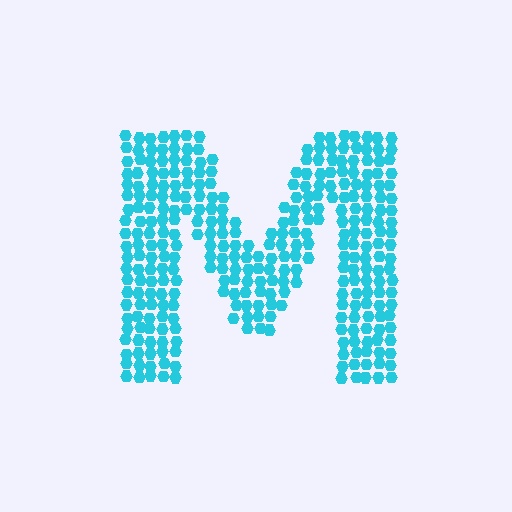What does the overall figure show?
The overall figure shows the letter M.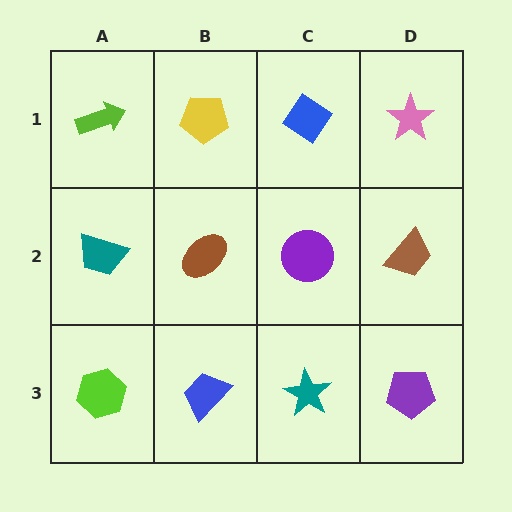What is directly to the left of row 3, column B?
A lime hexagon.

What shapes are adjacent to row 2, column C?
A blue diamond (row 1, column C), a teal star (row 3, column C), a brown ellipse (row 2, column B), a brown trapezoid (row 2, column D).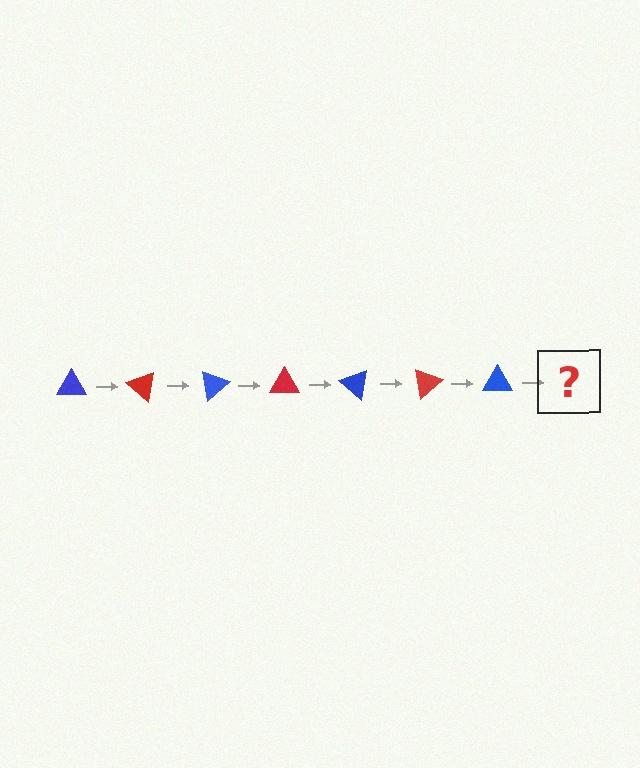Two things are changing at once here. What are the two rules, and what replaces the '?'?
The two rules are that it rotates 40 degrees each step and the color cycles through blue and red. The '?' should be a red triangle, rotated 280 degrees from the start.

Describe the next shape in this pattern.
It should be a red triangle, rotated 280 degrees from the start.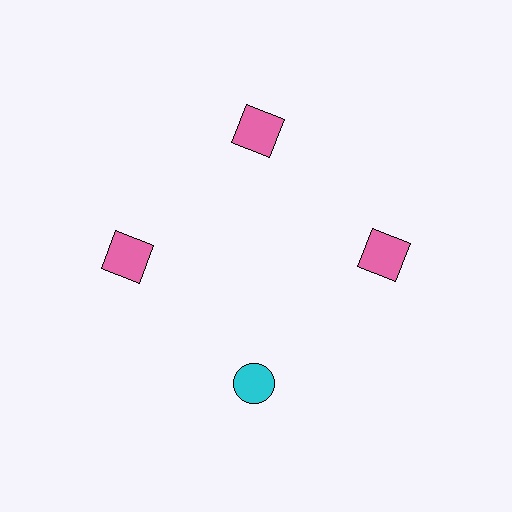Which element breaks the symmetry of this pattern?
The cyan circle at roughly the 6 o'clock position breaks the symmetry. All other shapes are pink squares.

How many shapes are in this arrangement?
There are 4 shapes arranged in a ring pattern.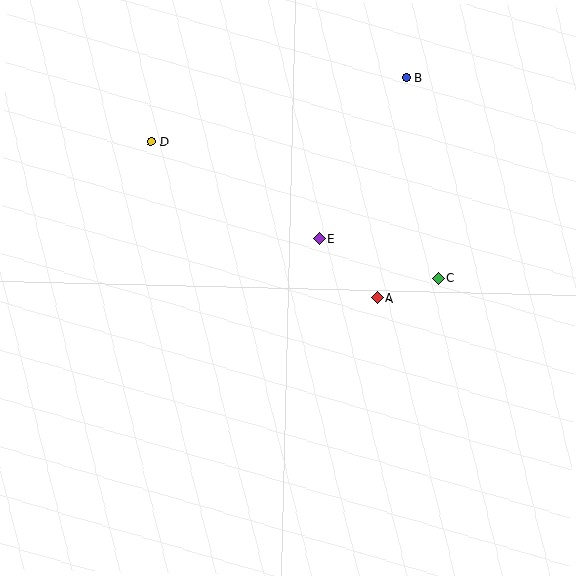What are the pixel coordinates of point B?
Point B is at (406, 78).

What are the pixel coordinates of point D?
Point D is at (151, 141).